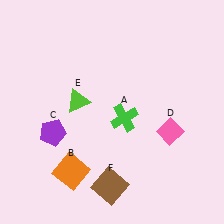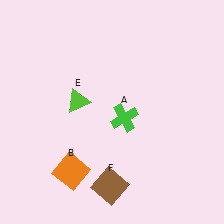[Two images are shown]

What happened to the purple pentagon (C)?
The purple pentagon (C) was removed in Image 2. It was in the bottom-left area of Image 1.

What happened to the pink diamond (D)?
The pink diamond (D) was removed in Image 2. It was in the bottom-right area of Image 1.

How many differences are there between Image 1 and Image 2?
There are 2 differences between the two images.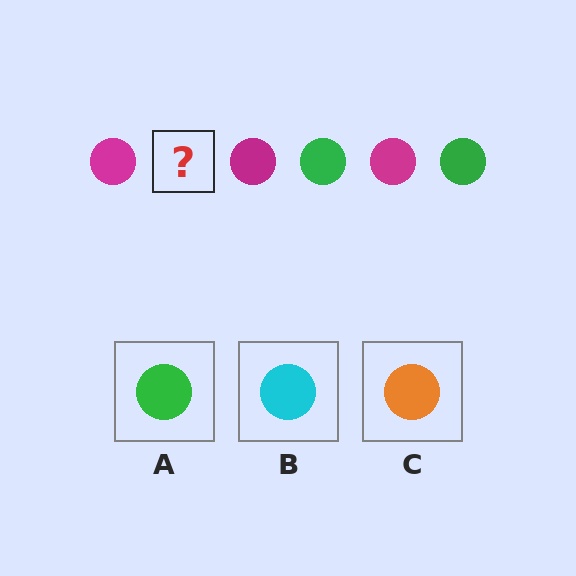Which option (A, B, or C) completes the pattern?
A.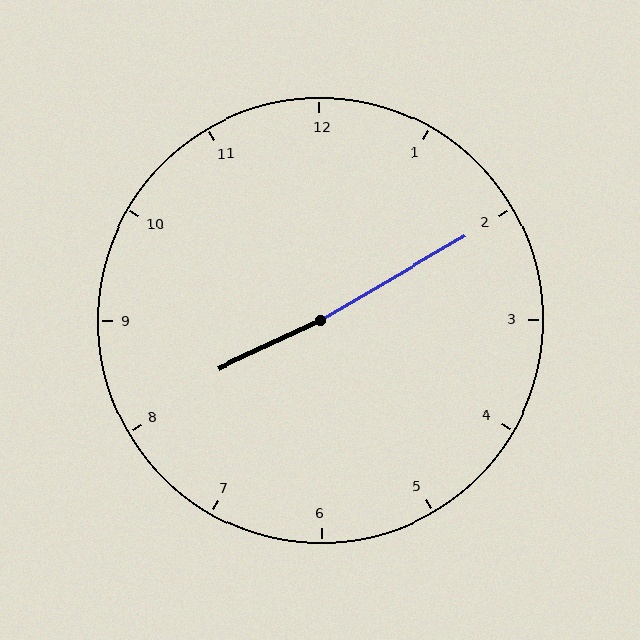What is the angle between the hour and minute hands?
Approximately 175 degrees.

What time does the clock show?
8:10.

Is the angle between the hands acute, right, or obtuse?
It is obtuse.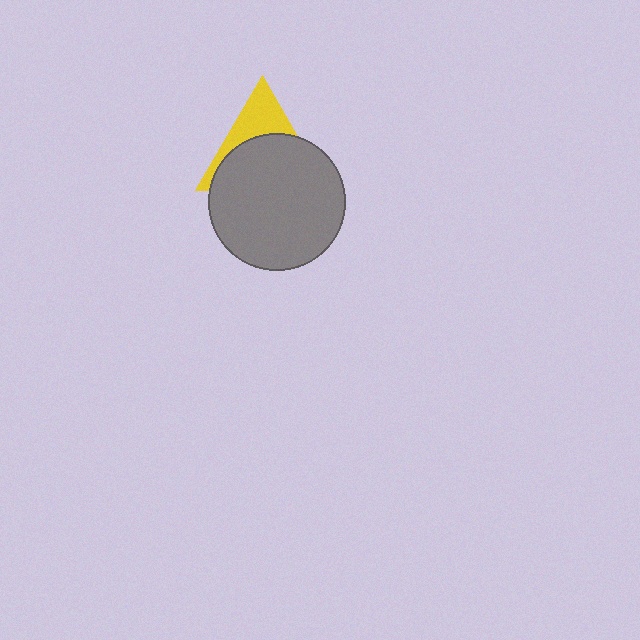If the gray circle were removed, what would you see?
You would see the complete yellow triangle.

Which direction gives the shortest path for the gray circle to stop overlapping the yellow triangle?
Moving down gives the shortest separation.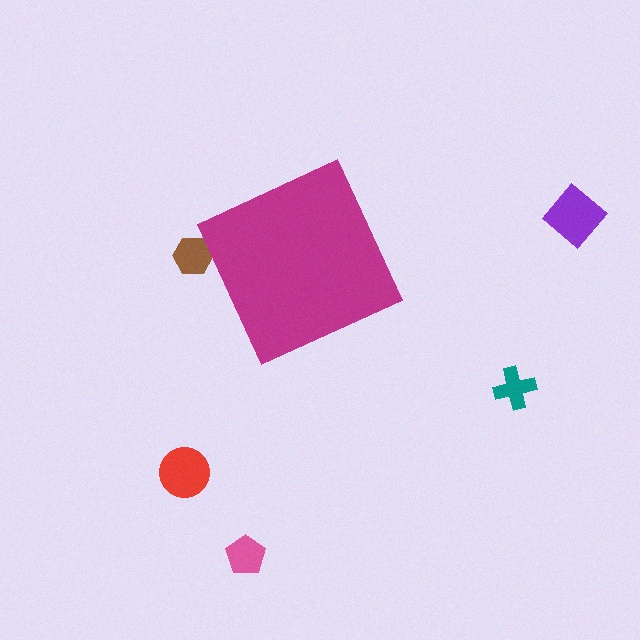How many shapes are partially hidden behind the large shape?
1 shape is partially hidden.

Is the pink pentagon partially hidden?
No, the pink pentagon is fully visible.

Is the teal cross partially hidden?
No, the teal cross is fully visible.